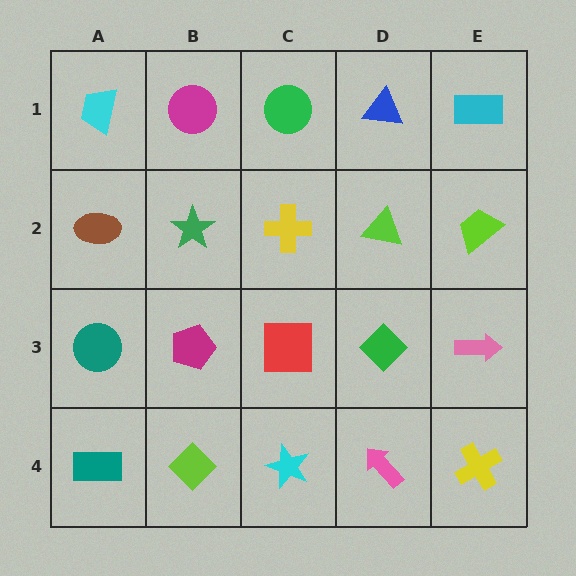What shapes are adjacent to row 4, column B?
A magenta pentagon (row 3, column B), a teal rectangle (row 4, column A), a cyan star (row 4, column C).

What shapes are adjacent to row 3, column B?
A green star (row 2, column B), a lime diamond (row 4, column B), a teal circle (row 3, column A), a red square (row 3, column C).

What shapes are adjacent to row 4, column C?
A red square (row 3, column C), a lime diamond (row 4, column B), a pink arrow (row 4, column D).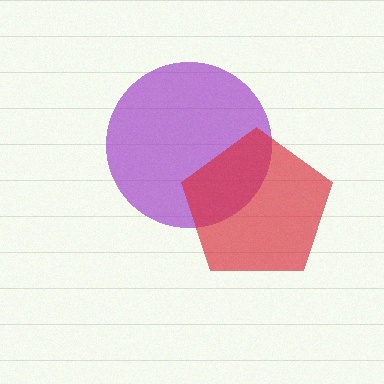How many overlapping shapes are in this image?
There are 2 overlapping shapes in the image.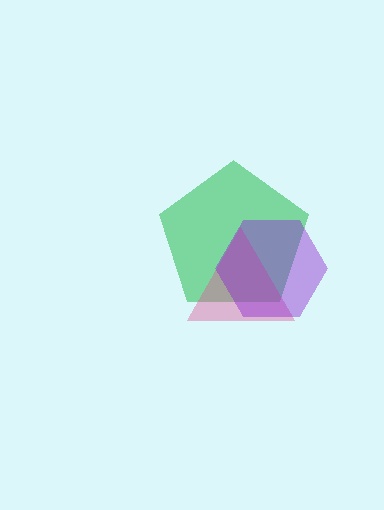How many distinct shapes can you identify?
There are 3 distinct shapes: a green pentagon, a pink triangle, a purple hexagon.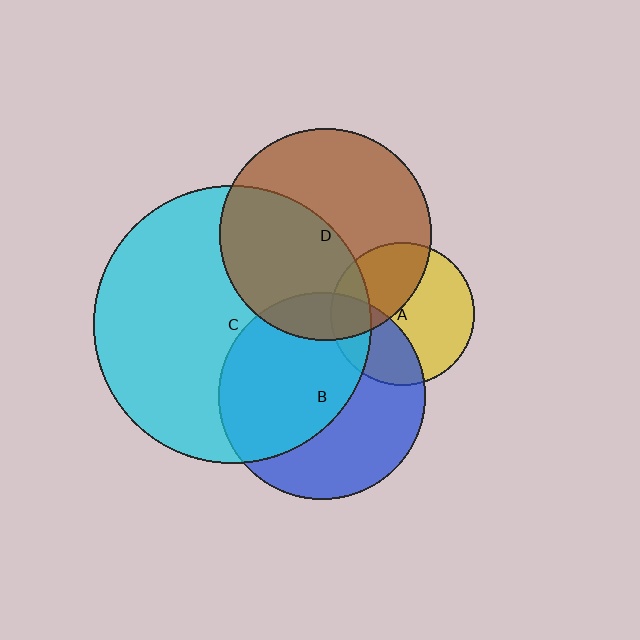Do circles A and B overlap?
Yes.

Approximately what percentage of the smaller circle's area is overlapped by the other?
Approximately 35%.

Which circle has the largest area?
Circle C (cyan).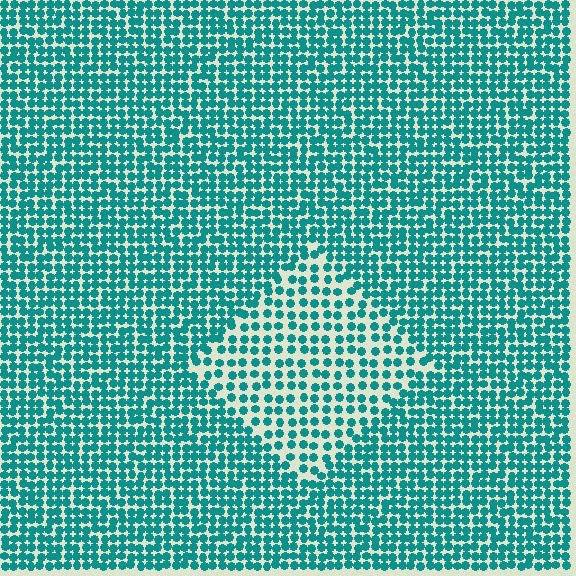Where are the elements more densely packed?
The elements are more densely packed outside the diamond boundary.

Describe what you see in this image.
The image contains small teal elements arranged at two different densities. A diamond-shaped region is visible where the elements are less densely packed than the surrounding area.